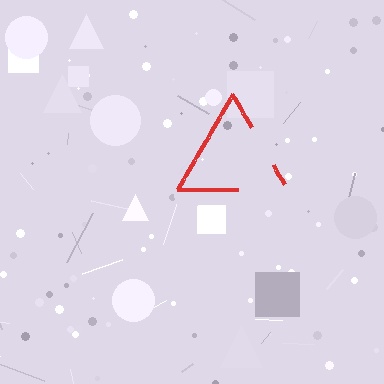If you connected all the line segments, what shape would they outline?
They would outline a triangle.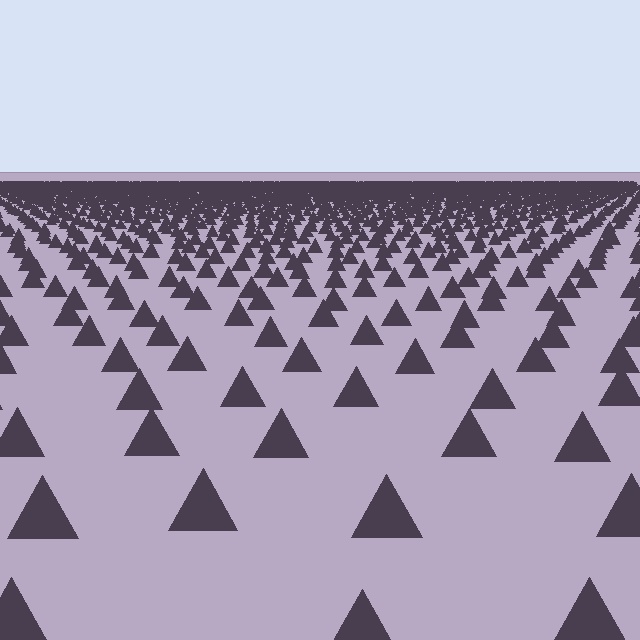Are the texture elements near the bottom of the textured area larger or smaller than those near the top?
Larger. Near the bottom, elements are closer to the viewer and appear at a bigger on-screen size.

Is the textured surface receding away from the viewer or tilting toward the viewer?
The surface is receding away from the viewer. Texture elements get smaller and denser toward the top.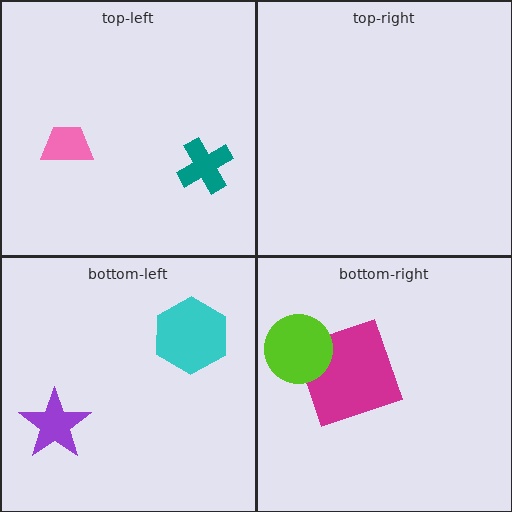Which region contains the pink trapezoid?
The top-left region.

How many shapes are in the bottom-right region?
2.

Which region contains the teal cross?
The top-left region.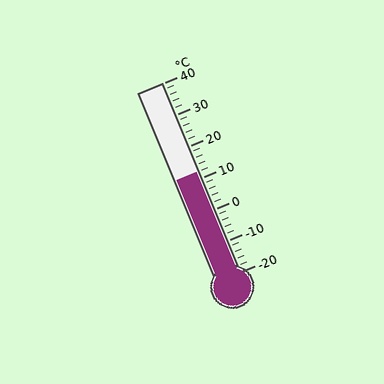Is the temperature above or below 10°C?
The temperature is above 10°C.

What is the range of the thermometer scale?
The thermometer scale ranges from -20°C to 40°C.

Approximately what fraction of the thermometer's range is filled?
The thermometer is filled to approximately 55% of its range.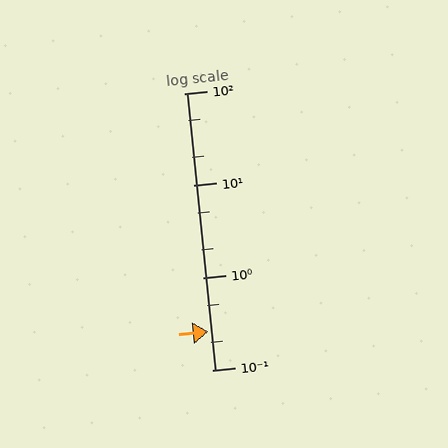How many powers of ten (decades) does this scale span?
The scale spans 3 decades, from 0.1 to 100.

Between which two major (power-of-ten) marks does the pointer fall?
The pointer is between 0.1 and 1.